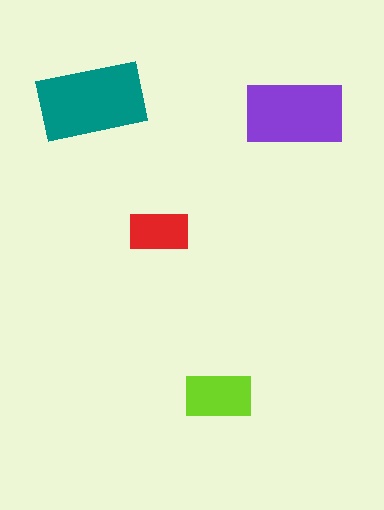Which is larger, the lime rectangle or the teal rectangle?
The teal one.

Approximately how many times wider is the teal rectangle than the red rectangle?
About 2 times wider.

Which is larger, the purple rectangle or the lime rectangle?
The purple one.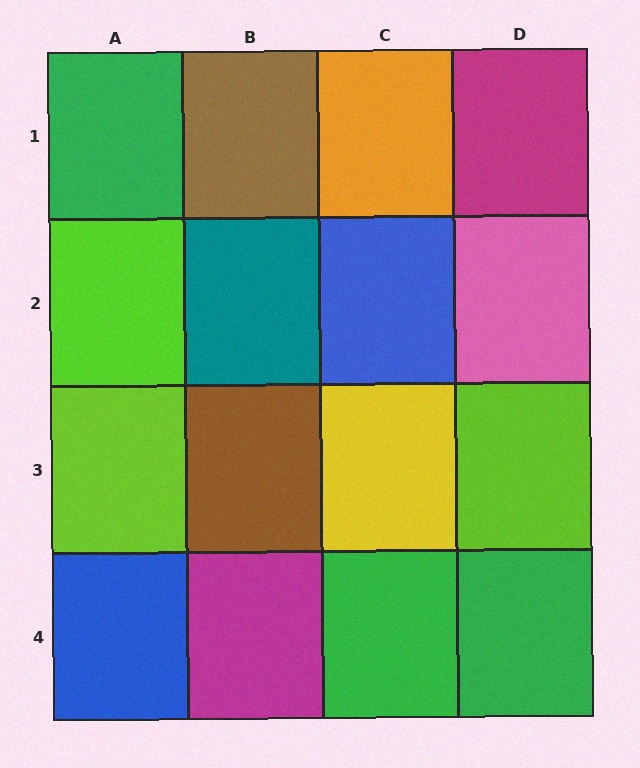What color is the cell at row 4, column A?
Blue.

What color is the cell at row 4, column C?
Green.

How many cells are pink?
1 cell is pink.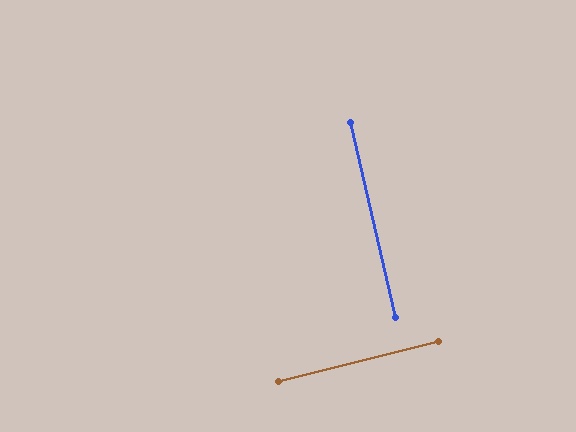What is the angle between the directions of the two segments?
Approximately 89 degrees.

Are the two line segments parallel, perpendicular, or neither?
Perpendicular — they meet at approximately 89°.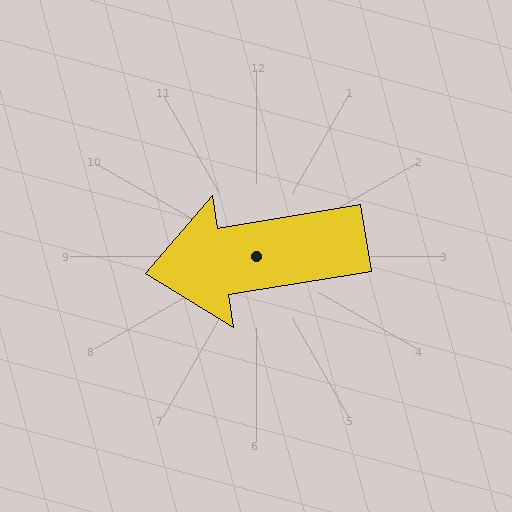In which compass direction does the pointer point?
West.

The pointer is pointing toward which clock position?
Roughly 9 o'clock.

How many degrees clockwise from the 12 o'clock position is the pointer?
Approximately 261 degrees.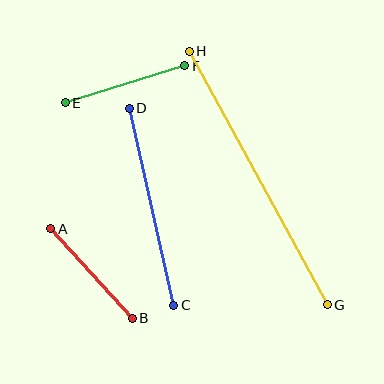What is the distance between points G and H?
The distance is approximately 289 pixels.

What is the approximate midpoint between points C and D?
The midpoint is at approximately (151, 207) pixels.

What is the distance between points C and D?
The distance is approximately 202 pixels.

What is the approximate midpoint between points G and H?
The midpoint is at approximately (258, 178) pixels.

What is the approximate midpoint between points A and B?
The midpoint is at approximately (92, 274) pixels.